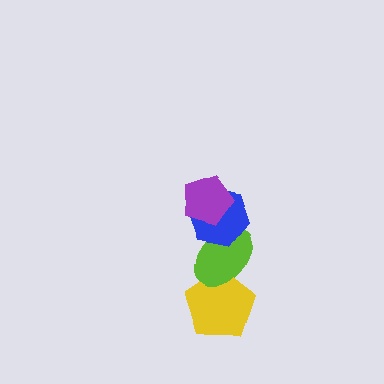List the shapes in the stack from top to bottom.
From top to bottom: the purple pentagon, the blue hexagon, the lime ellipse, the yellow pentagon.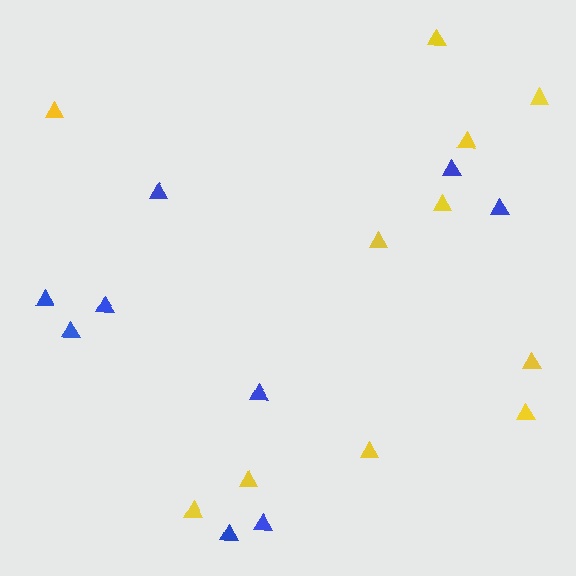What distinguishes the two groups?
There are 2 groups: one group of yellow triangles (11) and one group of blue triangles (9).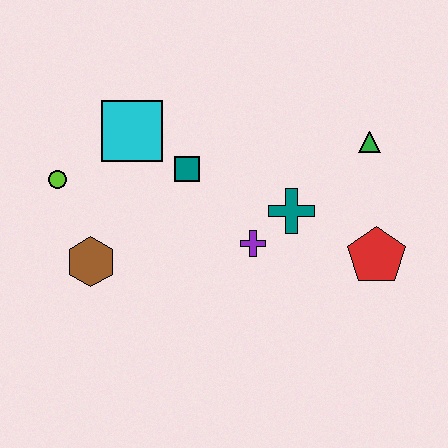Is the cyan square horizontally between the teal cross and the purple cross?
No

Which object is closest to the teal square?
The cyan square is closest to the teal square.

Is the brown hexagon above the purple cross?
No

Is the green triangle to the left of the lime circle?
No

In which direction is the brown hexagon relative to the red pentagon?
The brown hexagon is to the left of the red pentagon.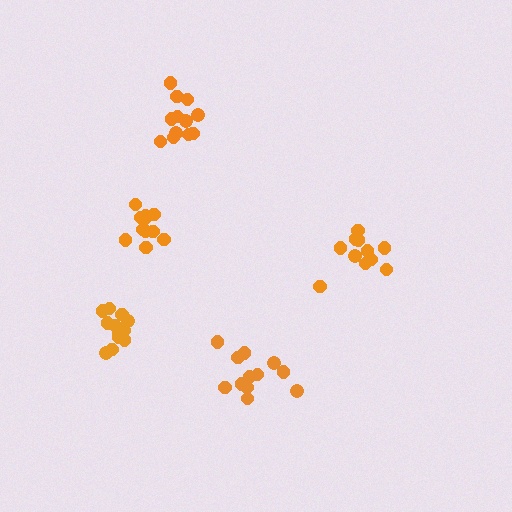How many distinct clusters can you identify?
There are 5 distinct clusters.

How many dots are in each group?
Group 1: 12 dots, Group 2: 12 dots, Group 3: 12 dots, Group 4: 11 dots, Group 5: 11 dots (58 total).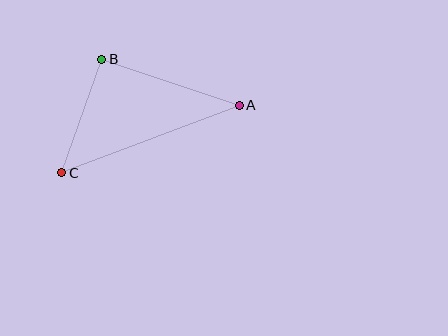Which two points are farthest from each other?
Points A and C are farthest from each other.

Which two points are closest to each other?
Points B and C are closest to each other.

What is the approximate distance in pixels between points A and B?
The distance between A and B is approximately 145 pixels.